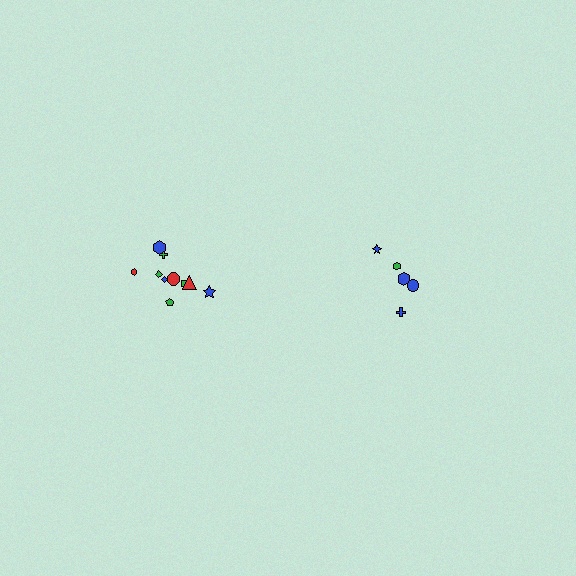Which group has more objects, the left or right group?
The left group.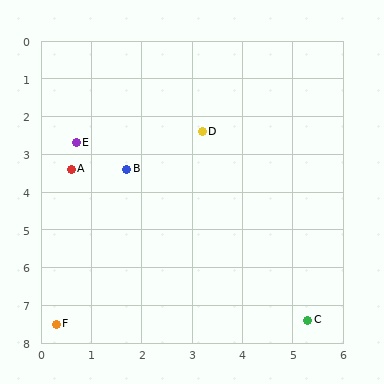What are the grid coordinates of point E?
Point E is at approximately (0.7, 2.7).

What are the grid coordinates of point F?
Point F is at approximately (0.3, 7.5).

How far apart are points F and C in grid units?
Points F and C are about 5.0 grid units apart.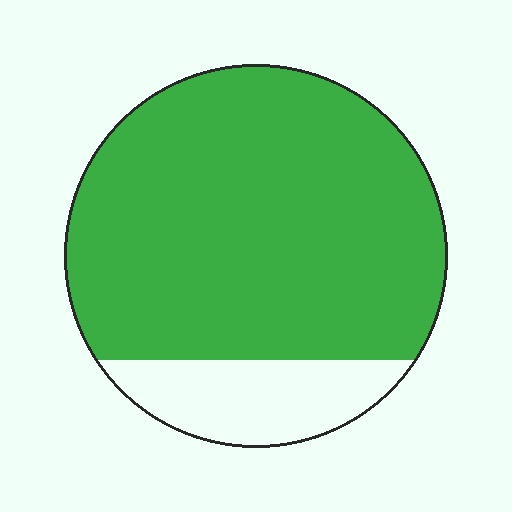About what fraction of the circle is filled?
About five sixths (5/6).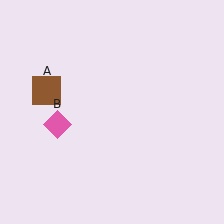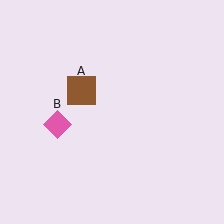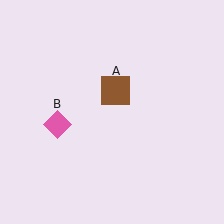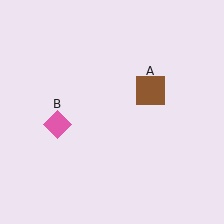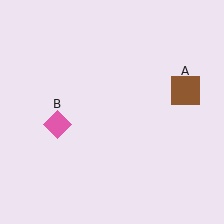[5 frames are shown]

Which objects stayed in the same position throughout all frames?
Pink diamond (object B) remained stationary.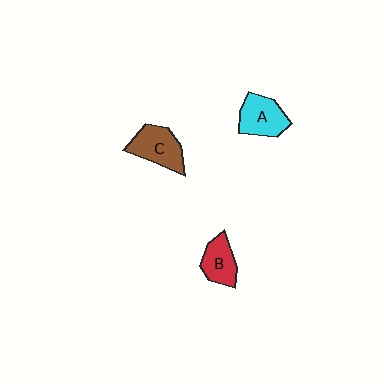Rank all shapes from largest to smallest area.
From largest to smallest: C (brown), A (cyan), B (red).